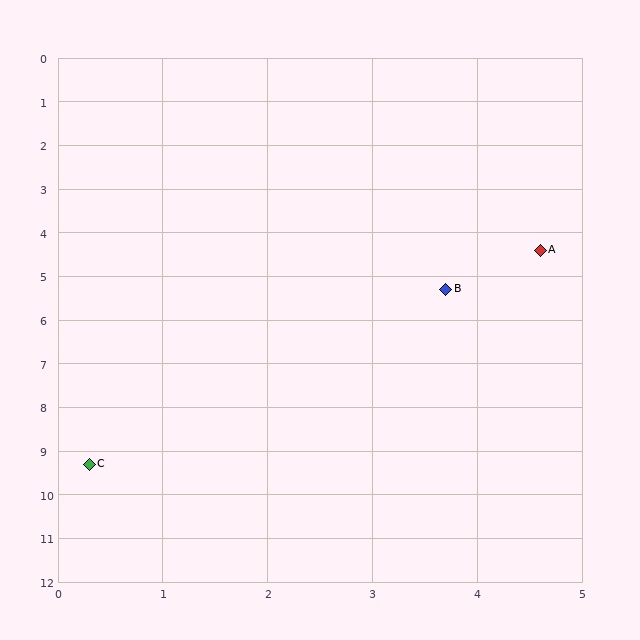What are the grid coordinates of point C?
Point C is at approximately (0.3, 9.3).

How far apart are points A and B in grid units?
Points A and B are about 1.3 grid units apart.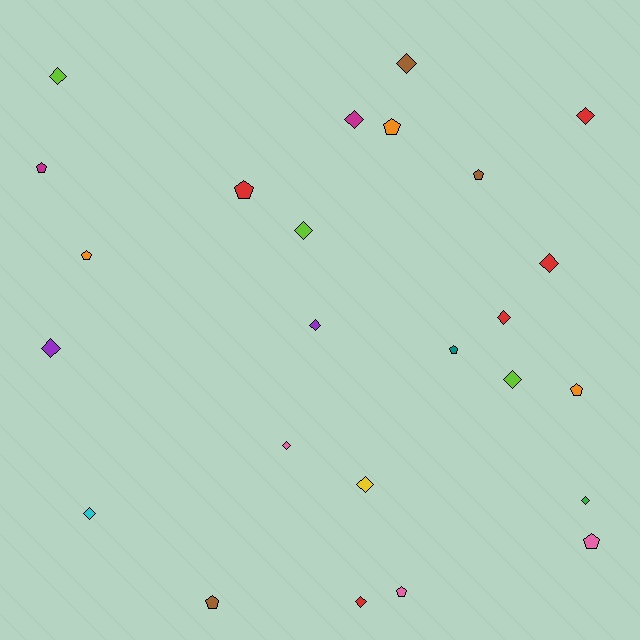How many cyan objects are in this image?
There is 1 cyan object.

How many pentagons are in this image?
There are 10 pentagons.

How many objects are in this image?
There are 25 objects.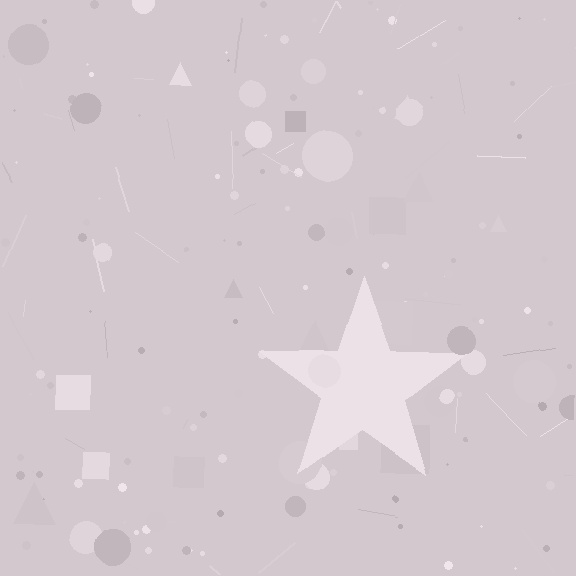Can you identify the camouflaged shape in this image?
The camouflaged shape is a star.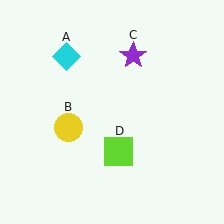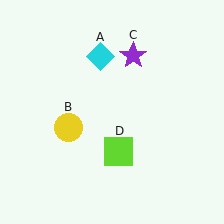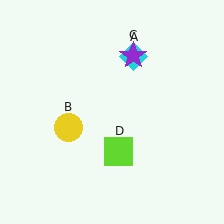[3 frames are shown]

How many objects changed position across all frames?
1 object changed position: cyan diamond (object A).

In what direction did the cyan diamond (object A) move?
The cyan diamond (object A) moved right.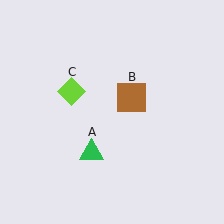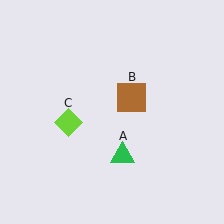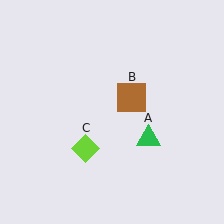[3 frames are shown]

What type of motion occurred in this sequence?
The green triangle (object A), lime diamond (object C) rotated counterclockwise around the center of the scene.